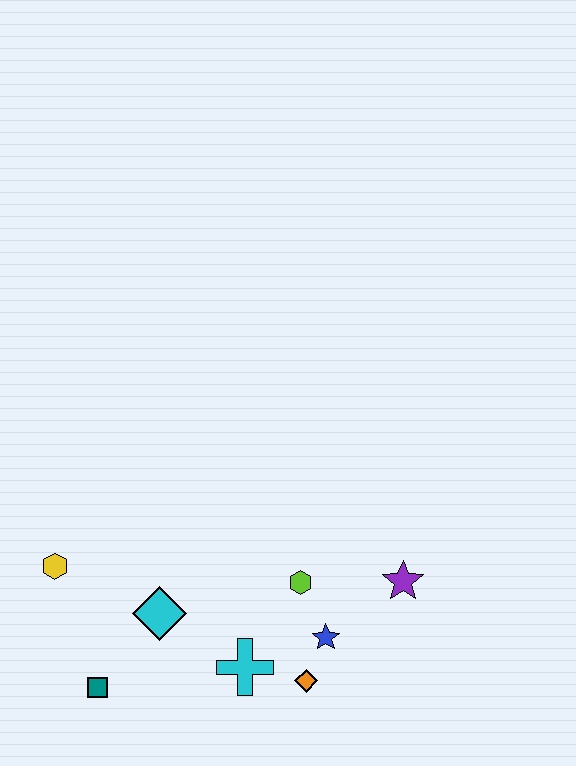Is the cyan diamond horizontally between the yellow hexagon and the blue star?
Yes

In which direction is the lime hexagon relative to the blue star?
The lime hexagon is above the blue star.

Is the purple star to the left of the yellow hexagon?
No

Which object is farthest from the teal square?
The purple star is farthest from the teal square.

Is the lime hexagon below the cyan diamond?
No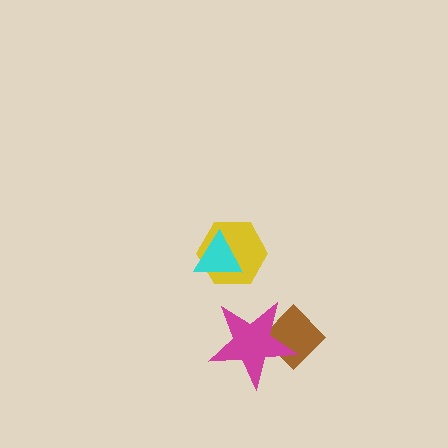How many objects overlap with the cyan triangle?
1 object overlaps with the cyan triangle.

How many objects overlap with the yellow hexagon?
1 object overlaps with the yellow hexagon.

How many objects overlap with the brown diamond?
1 object overlaps with the brown diamond.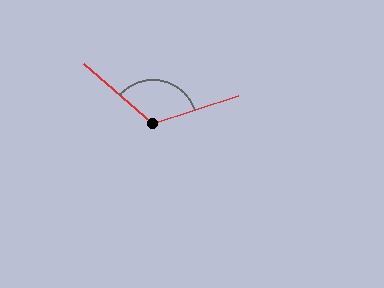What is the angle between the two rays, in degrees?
Approximately 121 degrees.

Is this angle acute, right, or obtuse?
It is obtuse.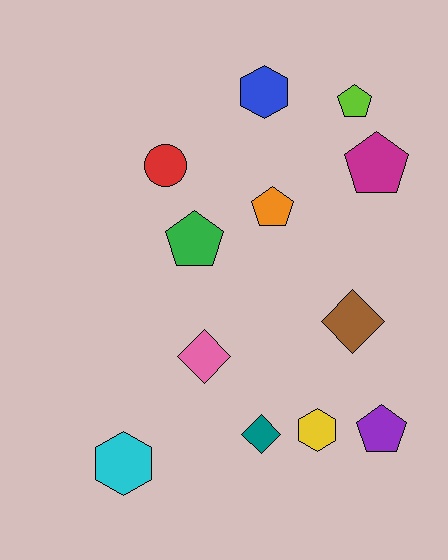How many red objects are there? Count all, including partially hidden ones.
There is 1 red object.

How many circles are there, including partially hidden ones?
There is 1 circle.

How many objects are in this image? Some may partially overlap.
There are 12 objects.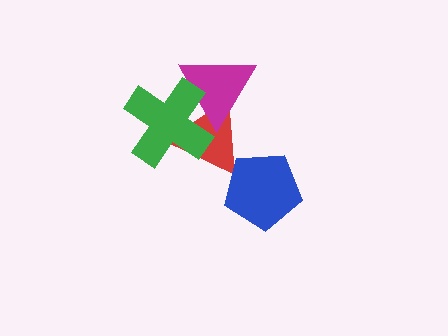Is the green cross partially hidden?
No, no other shape covers it.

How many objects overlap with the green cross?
2 objects overlap with the green cross.